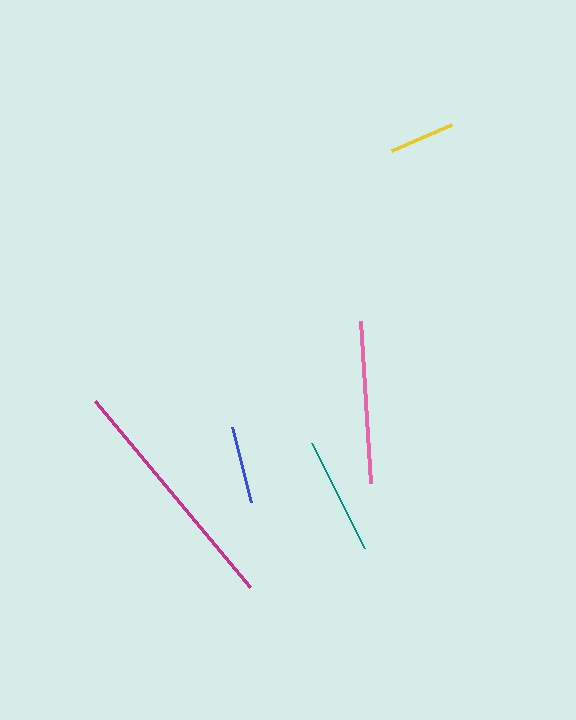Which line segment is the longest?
The magenta line is the longest at approximately 242 pixels.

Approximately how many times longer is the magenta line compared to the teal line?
The magenta line is approximately 2.1 times the length of the teal line.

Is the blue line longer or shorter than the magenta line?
The magenta line is longer than the blue line.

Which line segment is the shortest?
The yellow line is the shortest at approximately 66 pixels.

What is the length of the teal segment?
The teal segment is approximately 117 pixels long.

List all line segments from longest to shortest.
From longest to shortest: magenta, pink, teal, blue, yellow.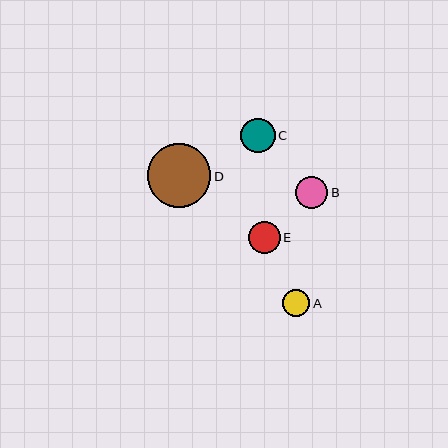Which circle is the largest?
Circle D is the largest with a size of approximately 63 pixels.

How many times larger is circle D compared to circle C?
Circle D is approximately 1.8 times the size of circle C.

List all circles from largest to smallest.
From largest to smallest: D, C, E, B, A.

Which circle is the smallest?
Circle A is the smallest with a size of approximately 27 pixels.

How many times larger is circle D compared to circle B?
Circle D is approximately 2.0 times the size of circle B.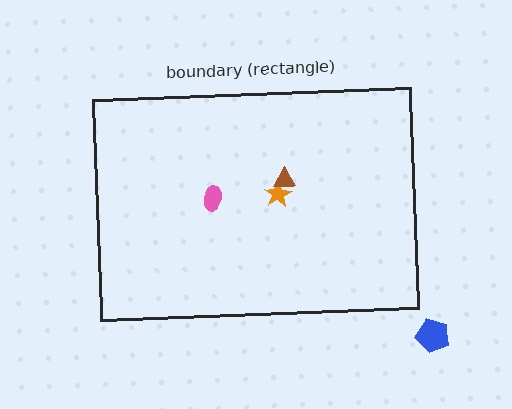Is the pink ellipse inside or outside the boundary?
Inside.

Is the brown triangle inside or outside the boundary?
Inside.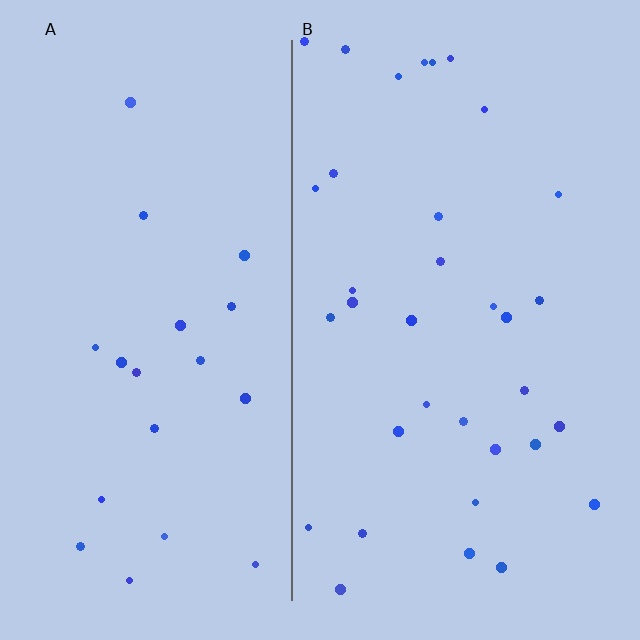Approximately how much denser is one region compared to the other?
Approximately 1.7× — region B over region A.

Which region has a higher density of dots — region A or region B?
B (the right).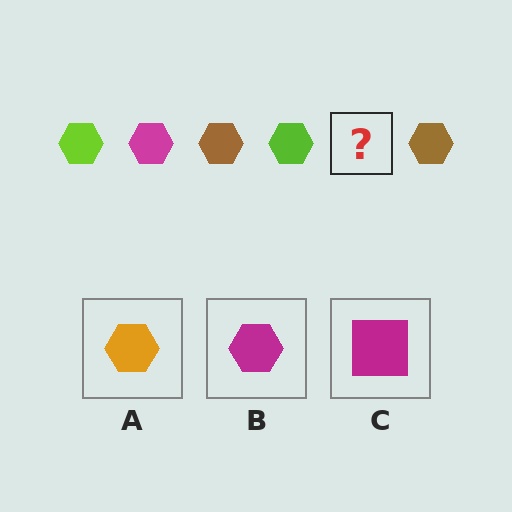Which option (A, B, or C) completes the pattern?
B.